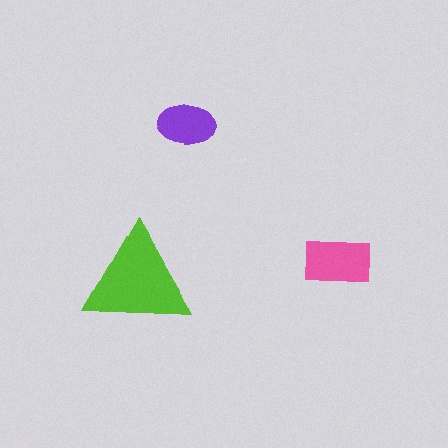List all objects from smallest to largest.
The purple ellipse, the pink rectangle, the lime triangle.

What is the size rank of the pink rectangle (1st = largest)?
2nd.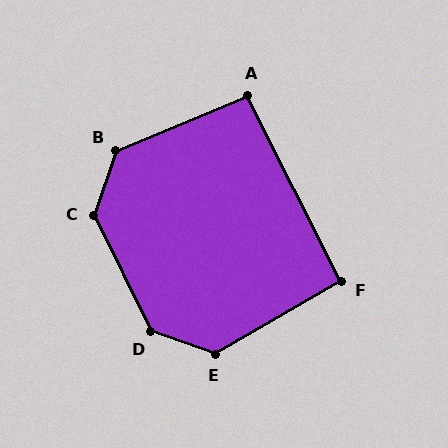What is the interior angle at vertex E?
Approximately 131 degrees (obtuse).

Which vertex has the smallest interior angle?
F, at approximately 93 degrees.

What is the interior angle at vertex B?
Approximately 132 degrees (obtuse).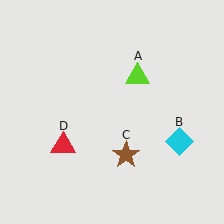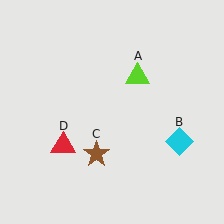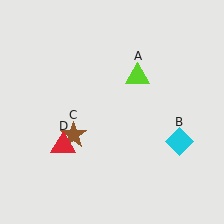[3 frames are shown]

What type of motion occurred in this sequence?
The brown star (object C) rotated clockwise around the center of the scene.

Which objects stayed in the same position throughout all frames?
Lime triangle (object A) and cyan diamond (object B) and red triangle (object D) remained stationary.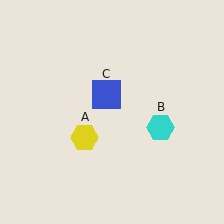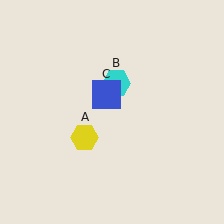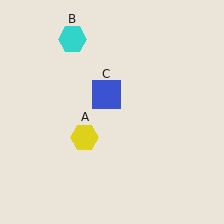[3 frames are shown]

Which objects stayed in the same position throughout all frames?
Yellow hexagon (object A) and blue square (object C) remained stationary.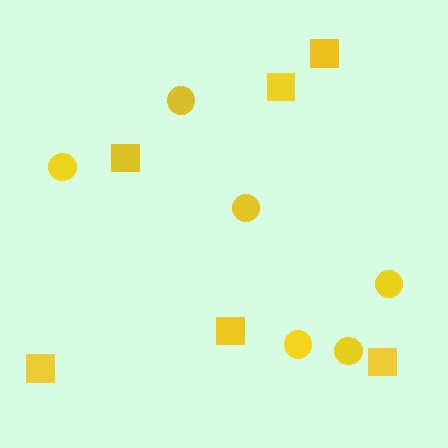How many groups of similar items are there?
There are 2 groups: one group of circles (6) and one group of squares (6).